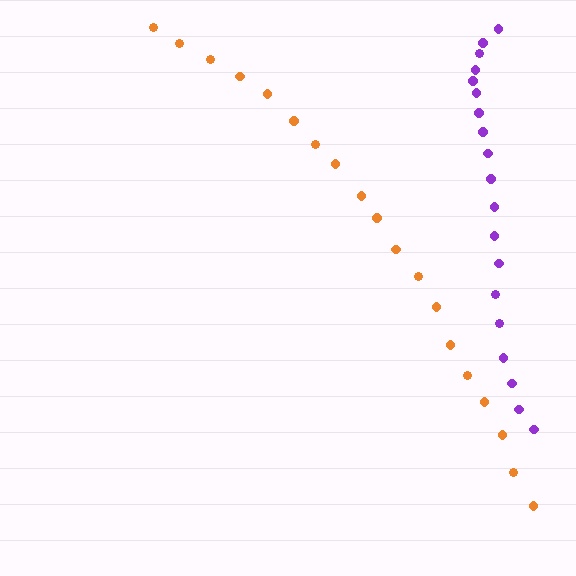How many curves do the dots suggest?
There are 2 distinct paths.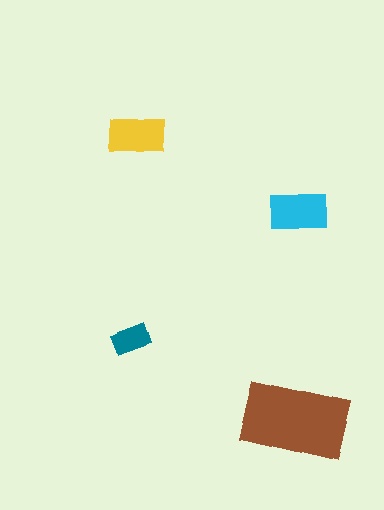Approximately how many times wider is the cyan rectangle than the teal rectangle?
About 1.5 times wider.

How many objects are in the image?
There are 4 objects in the image.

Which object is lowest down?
The brown rectangle is bottommost.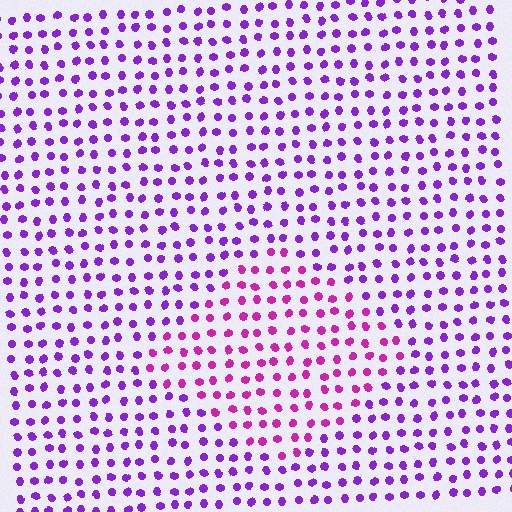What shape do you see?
I see a diamond.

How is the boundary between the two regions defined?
The boundary is defined purely by a slight shift in hue (about 37 degrees). Spacing, size, and orientation are identical on both sides.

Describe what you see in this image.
The image is filled with small purple elements in a uniform arrangement. A diamond-shaped region is visible where the elements are tinted to a slightly different hue, forming a subtle color boundary.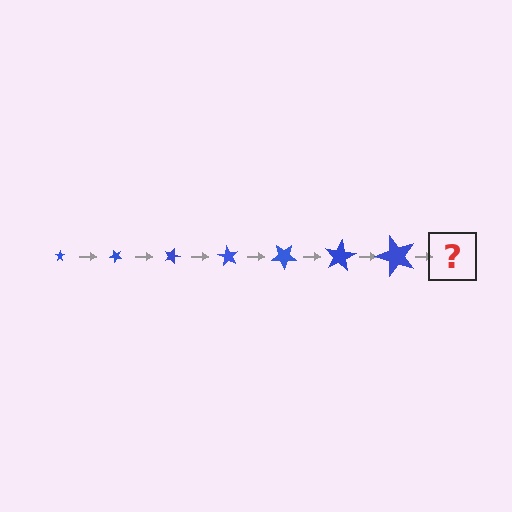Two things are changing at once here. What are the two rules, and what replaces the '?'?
The two rules are that the star grows larger each step and it rotates 45 degrees each step. The '?' should be a star, larger than the previous one and rotated 315 degrees from the start.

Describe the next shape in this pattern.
It should be a star, larger than the previous one and rotated 315 degrees from the start.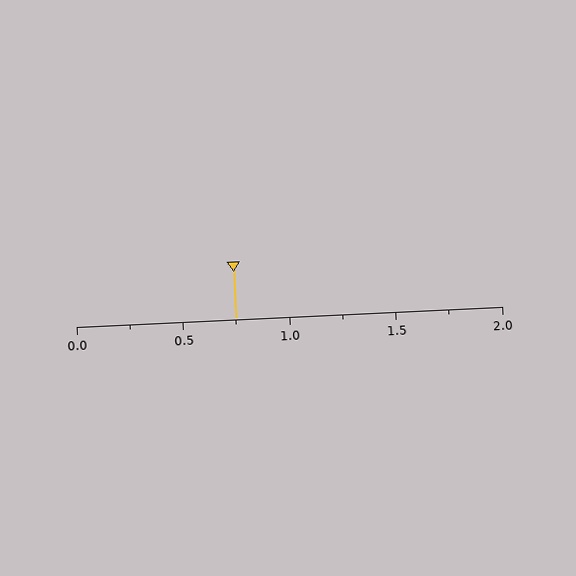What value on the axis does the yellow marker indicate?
The marker indicates approximately 0.75.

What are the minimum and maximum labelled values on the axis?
The axis runs from 0.0 to 2.0.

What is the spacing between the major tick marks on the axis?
The major ticks are spaced 0.5 apart.